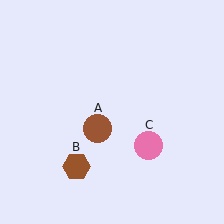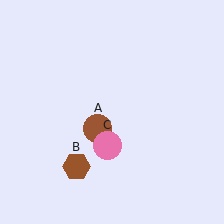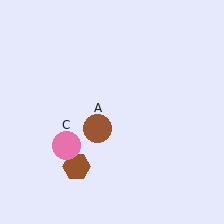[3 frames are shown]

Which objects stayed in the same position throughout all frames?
Brown circle (object A) and brown hexagon (object B) remained stationary.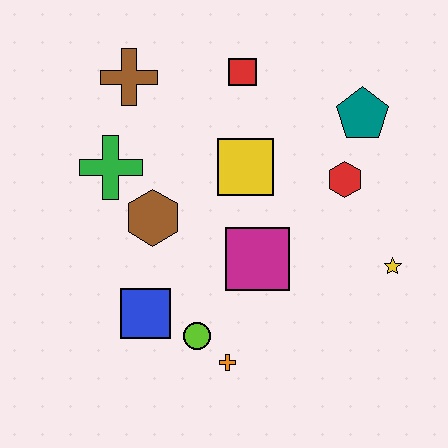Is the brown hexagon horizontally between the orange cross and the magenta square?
No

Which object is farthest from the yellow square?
The orange cross is farthest from the yellow square.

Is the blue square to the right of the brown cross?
Yes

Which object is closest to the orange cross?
The lime circle is closest to the orange cross.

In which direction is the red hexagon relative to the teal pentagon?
The red hexagon is below the teal pentagon.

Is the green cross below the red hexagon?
No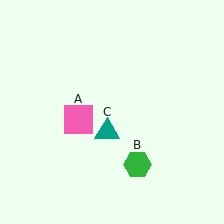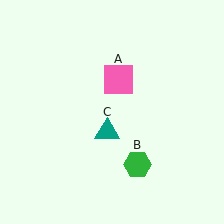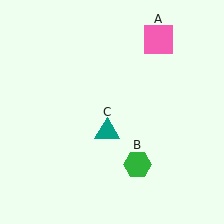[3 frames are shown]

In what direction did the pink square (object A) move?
The pink square (object A) moved up and to the right.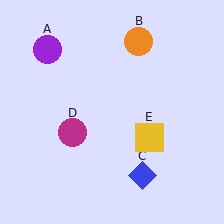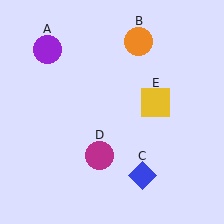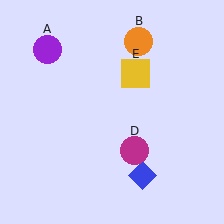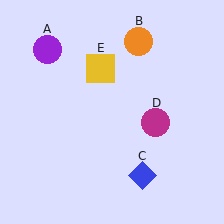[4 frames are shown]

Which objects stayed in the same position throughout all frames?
Purple circle (object A) and orange circle (object B) and blue diamond (object C) remained stationary.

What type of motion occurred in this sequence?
The magenta circle (object D), yellow square (object E) rotated counterclockwise around the center of the scene.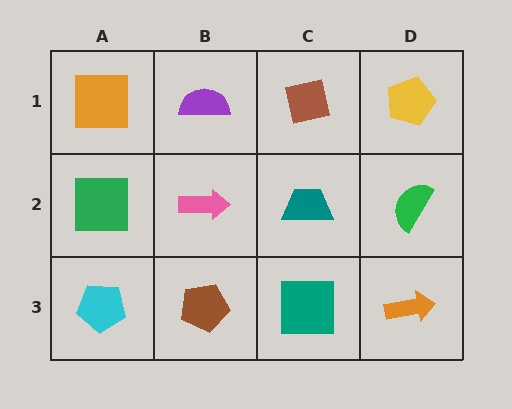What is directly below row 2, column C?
A teal square.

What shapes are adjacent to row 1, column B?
A pink arrow (row 2, column B), an orange square (row 1, column A), a brown square (row 1, column C).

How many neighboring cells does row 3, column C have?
3.